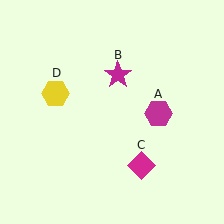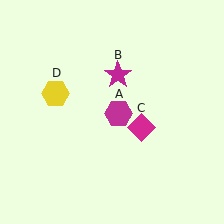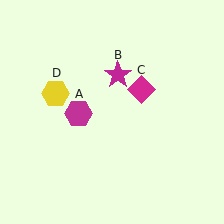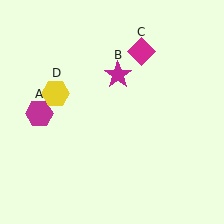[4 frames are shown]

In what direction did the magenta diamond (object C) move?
The magenta diamond (object C) moved up.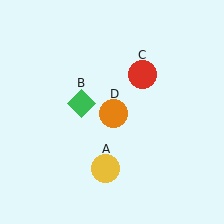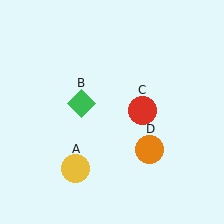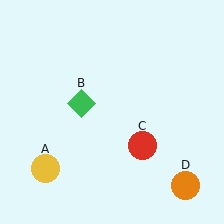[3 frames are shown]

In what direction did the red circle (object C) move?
The red circle (object C) moved down.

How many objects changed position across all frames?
3 objects changed position: yellow circle (object A), red circle (object C), orange circle (object D).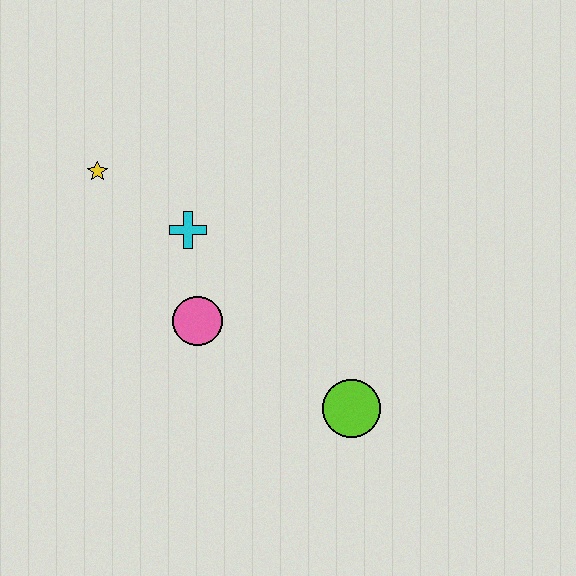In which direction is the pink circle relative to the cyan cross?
The pink circle is below the cyan cross.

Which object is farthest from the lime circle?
The yellow star is farthest from the lime circle.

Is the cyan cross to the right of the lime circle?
No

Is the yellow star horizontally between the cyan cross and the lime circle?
No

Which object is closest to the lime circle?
The pink circle is closest to the lime circle.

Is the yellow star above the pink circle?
Yes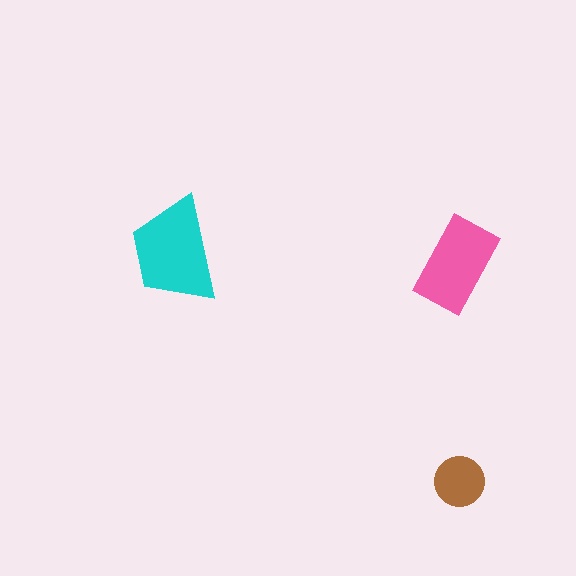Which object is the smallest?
The brown circle.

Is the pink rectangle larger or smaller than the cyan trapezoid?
Smaller.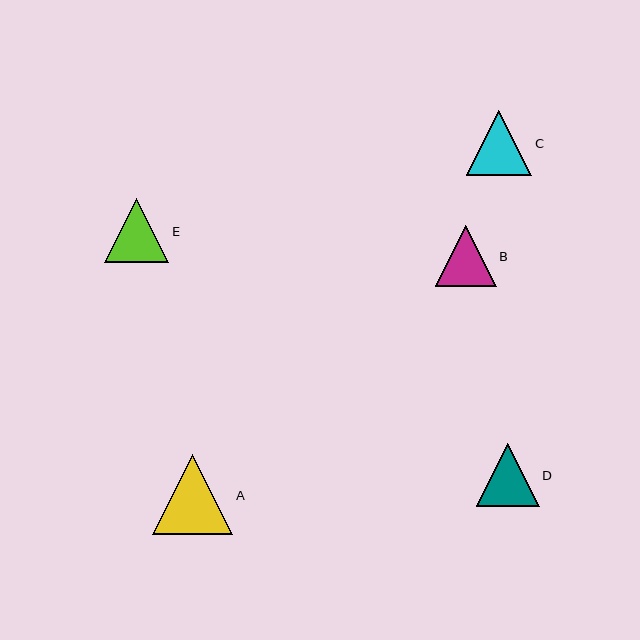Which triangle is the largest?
Triangle A is the largest with a size of approximately 80 pixels.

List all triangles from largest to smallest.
From largest to smallest: A, C, E, D, B.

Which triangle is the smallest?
Triangle B is the smallest with a size of approximately 61 pixels.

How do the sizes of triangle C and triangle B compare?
Triangle C and triangle B are approximately the same size.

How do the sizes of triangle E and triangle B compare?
Triangle E and triangle B are approximately the same size.